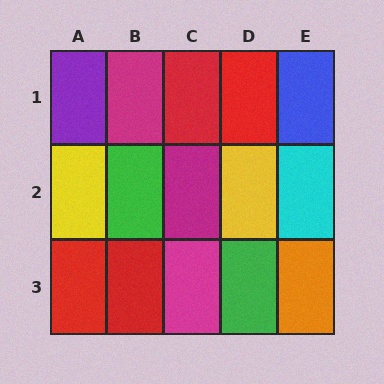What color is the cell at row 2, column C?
Magenta.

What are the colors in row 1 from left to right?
Purple, magenta, red, red, blue.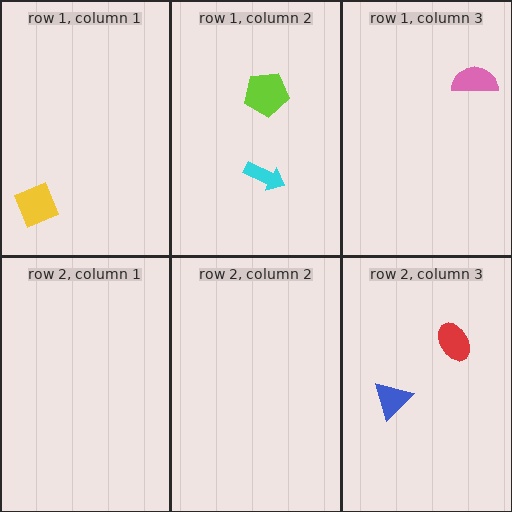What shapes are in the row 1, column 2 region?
The cyan arrow, the lime pentagon.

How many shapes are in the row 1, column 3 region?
1.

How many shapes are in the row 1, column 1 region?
1.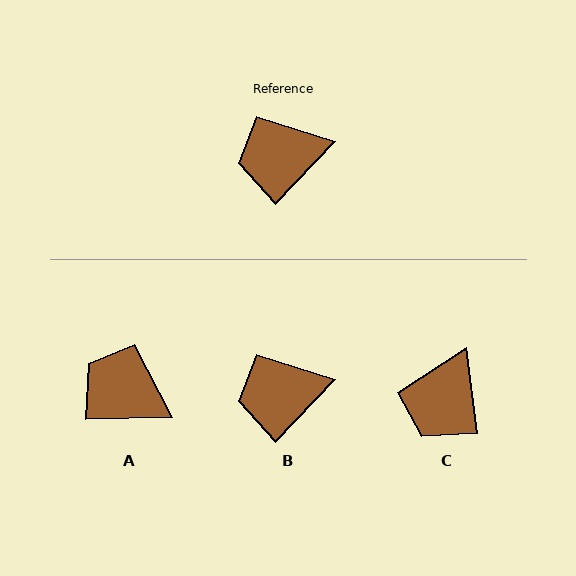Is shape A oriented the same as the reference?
No, it is off by about 45 degrees.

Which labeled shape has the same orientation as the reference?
B.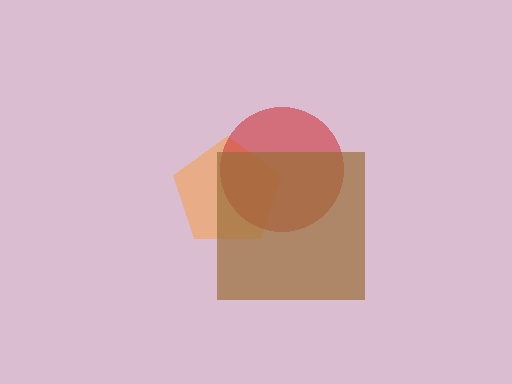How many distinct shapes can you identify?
There are 3 distinct shapes: an orange pentagon, a red circle, a brown square.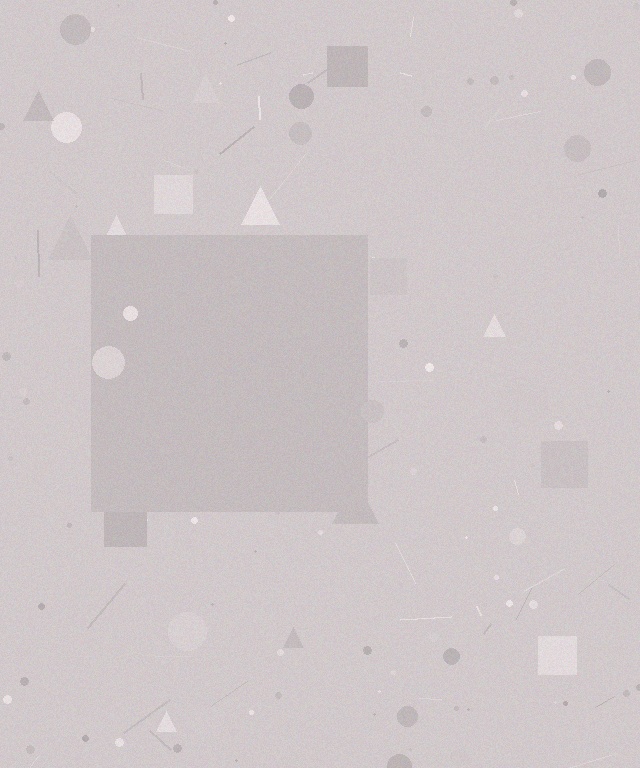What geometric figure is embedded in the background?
A square is embedded in the background.